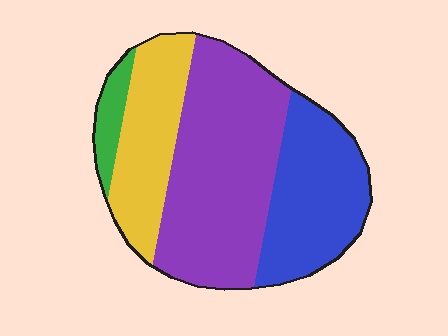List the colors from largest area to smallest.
From largest to smallest: purple, blue, yellow, green.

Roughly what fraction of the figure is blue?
Blue takes up about one quarter (1/4) of the figure.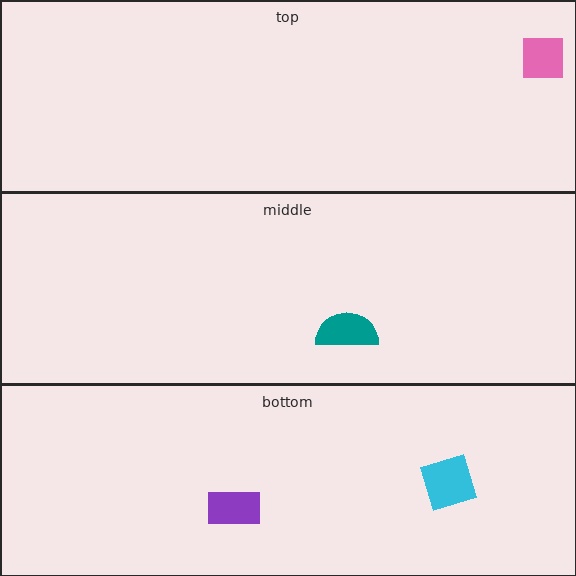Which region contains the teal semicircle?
The middle region.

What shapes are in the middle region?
The teal semicircle.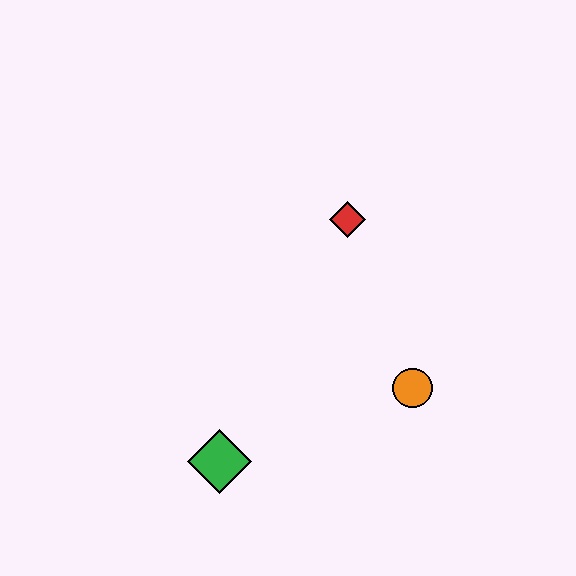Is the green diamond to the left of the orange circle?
Yes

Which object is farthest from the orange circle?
The green diamond is farthest from the orange circle.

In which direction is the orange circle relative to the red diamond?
The orange circle is below the red diamond.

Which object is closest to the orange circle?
The red diamond is closest to the orange circle.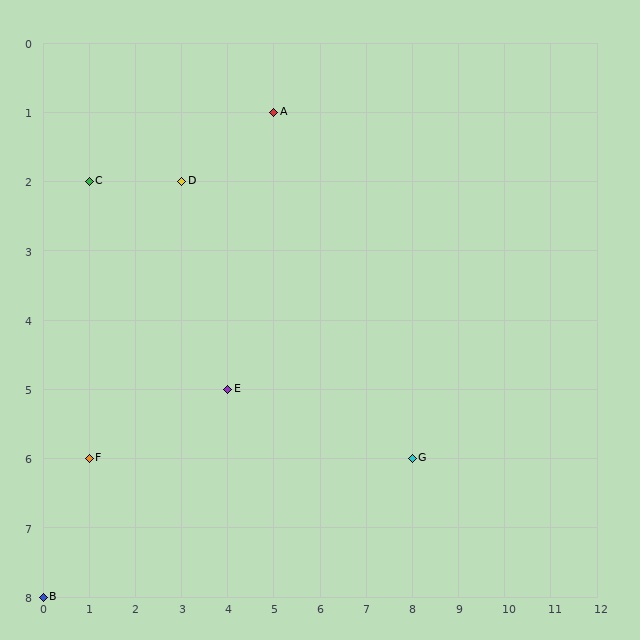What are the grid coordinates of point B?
Point B is at grid coordinates (0, 8).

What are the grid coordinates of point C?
Point C is at grid coordinates (1, 2).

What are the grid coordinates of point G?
Point G is at grid coordinates (8, 6).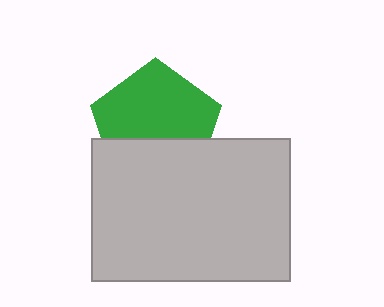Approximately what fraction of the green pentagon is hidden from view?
Roughly 38% of the green pentagon is hidden behind the light gray rectangle.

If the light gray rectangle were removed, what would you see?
You would see the complete green pentagon.